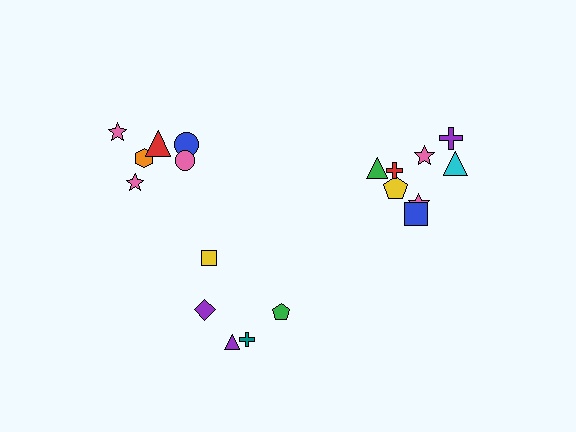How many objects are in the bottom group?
There are 5 objects.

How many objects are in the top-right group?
There are 8 objects.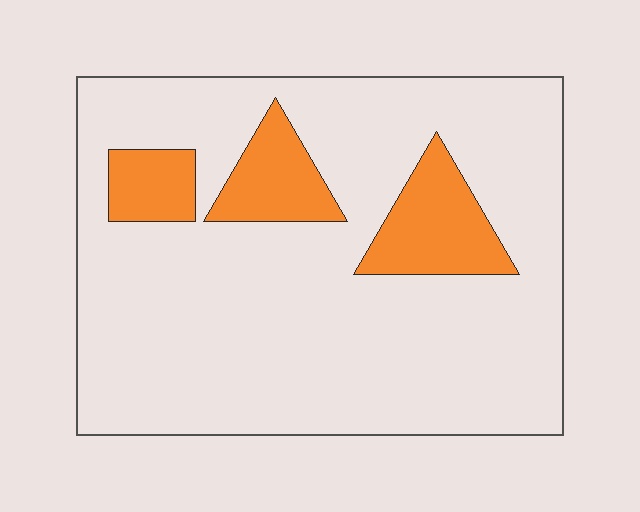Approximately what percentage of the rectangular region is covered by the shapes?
Approximately 15%.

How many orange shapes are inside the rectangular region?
3.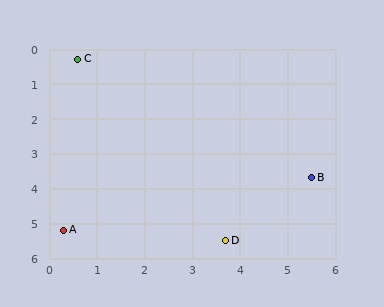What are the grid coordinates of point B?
Point B is at approximately (5.5, 3.7).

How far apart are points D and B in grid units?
Points D and B are about 2.5 grid units apart.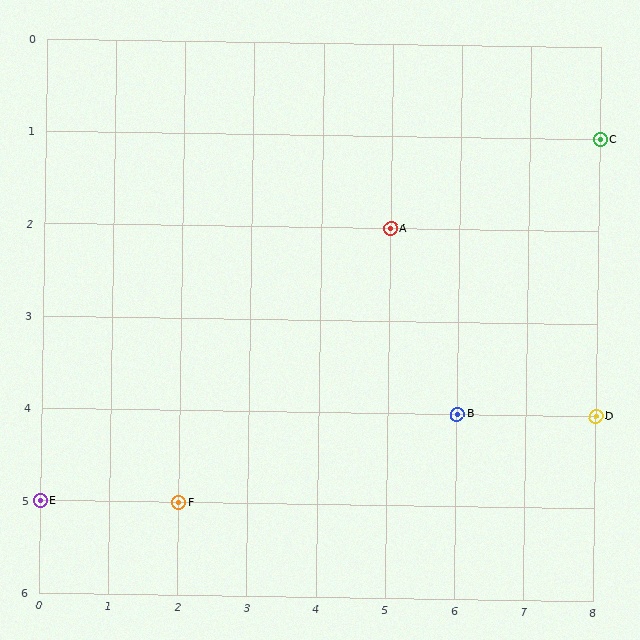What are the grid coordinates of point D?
Point D is at grid coordinates (8, 4).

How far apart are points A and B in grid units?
Points A and B are 1 column and 2 rows apart (about 2.2 grid units diagonally).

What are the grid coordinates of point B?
Point B is at grid coordinates (6, 4).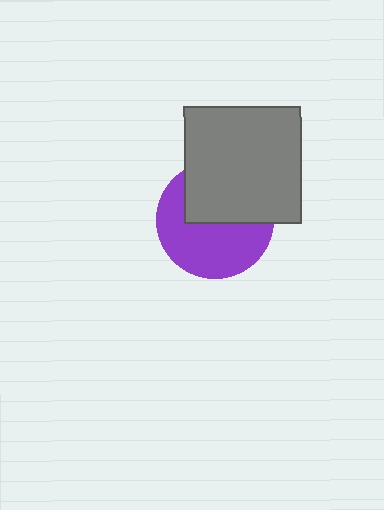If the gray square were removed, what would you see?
You would see the complete purple circle.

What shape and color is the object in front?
The object in front is a gray square.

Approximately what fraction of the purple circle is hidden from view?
Roughly 44% of the purple circle is hidden behind the gray square.